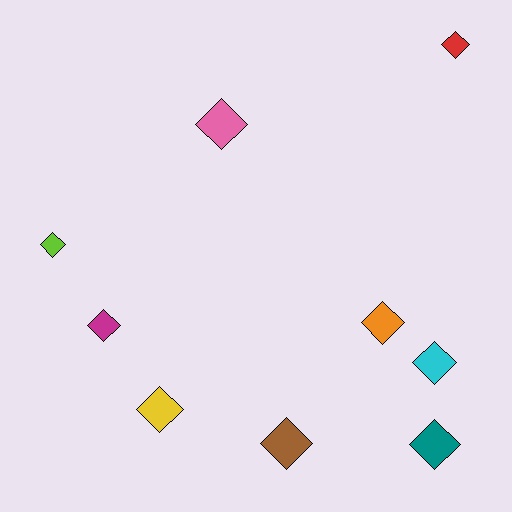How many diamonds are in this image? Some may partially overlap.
There are 9 diamonds.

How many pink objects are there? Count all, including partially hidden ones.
There is 1 pink object.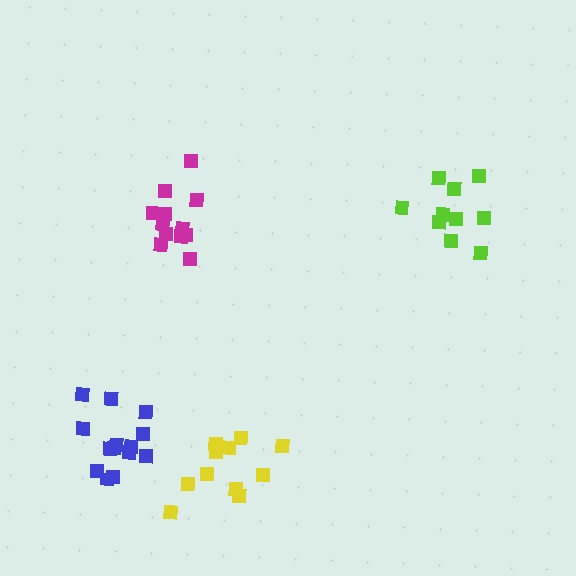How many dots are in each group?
Group 1: 13 dots, Group 2: 11 dots, Group 3: 14 dots, Group 4: 10 dots (48 total).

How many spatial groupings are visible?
There are 4 spatial groupings.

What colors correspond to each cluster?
The clusters are colored: magenta, yellow, blue, lime.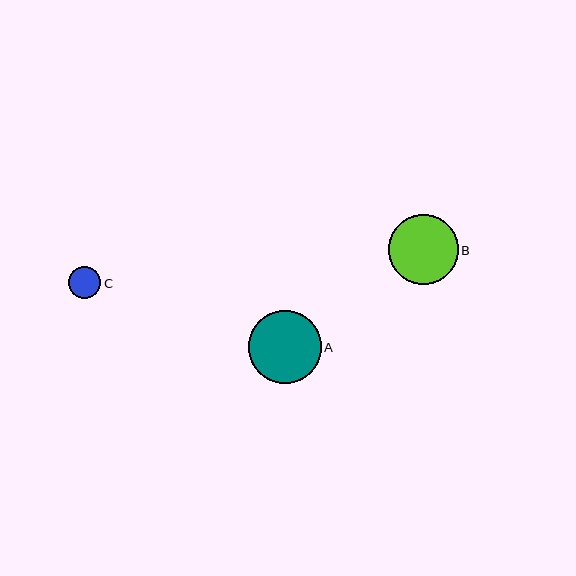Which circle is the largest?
Circle A is the largest with a size of approximately 72 pixels.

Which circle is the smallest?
Circle C is the smallest with a size of approximately 32 pixels.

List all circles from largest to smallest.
From largest to smallest: A, B, C.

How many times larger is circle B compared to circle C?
Circle B is approximately 2.2 times the size of circle C.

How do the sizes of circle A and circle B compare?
Circle A and circle B are approximately the same size.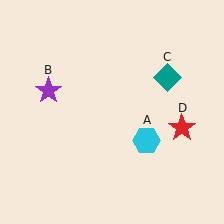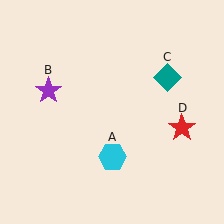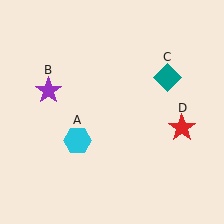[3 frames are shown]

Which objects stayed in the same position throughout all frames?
Purple star (object B) and teal diamond (object C) and red star (object D) remained stationary.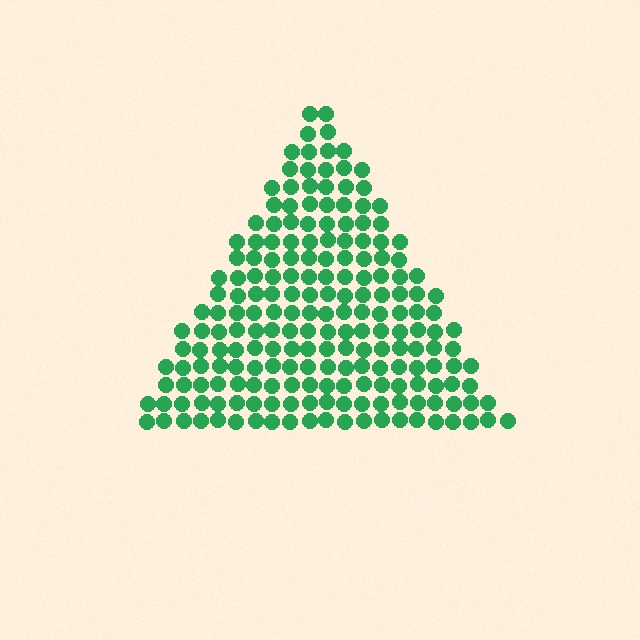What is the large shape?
The large shape is a triangle.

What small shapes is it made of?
It is made of small circles.